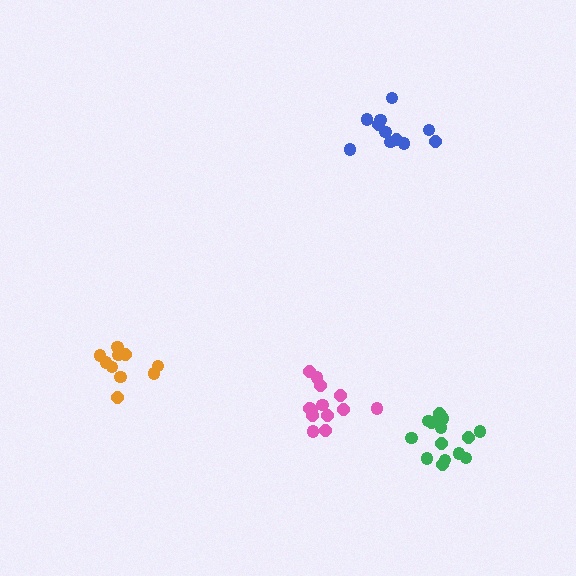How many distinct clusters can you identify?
There are 4 distinct clusters.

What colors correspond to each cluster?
The clusters are colored: blue, pink, orange, green.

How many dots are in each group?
Group 1: 11 dots, Group 2: 13 dots, Group 3: 10 dots, Group 4: 14 dots (48 total).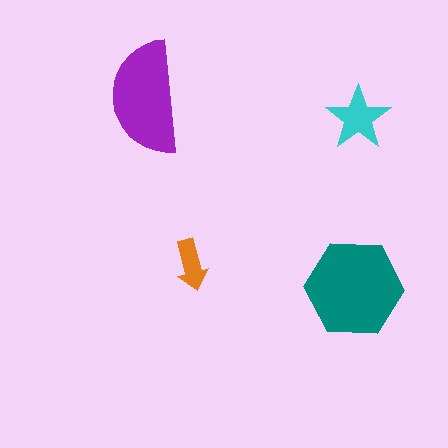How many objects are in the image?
There are 4 objects in the image.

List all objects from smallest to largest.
The orange arrow, the cyan star, the purple semicircle, the teal hexagon.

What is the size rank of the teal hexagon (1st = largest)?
1st.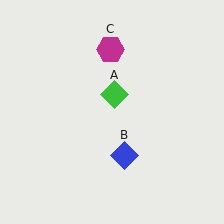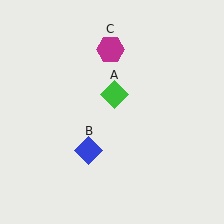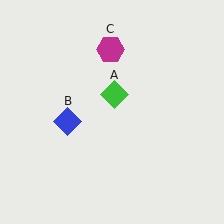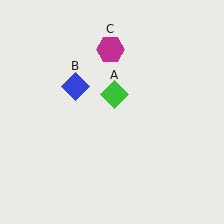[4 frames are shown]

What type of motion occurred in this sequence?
The blue diamond (object B) rotated clockwise around the center of the scene.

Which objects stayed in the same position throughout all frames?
Green diamond (object A) and magenta hexagon (object C) remained stationary.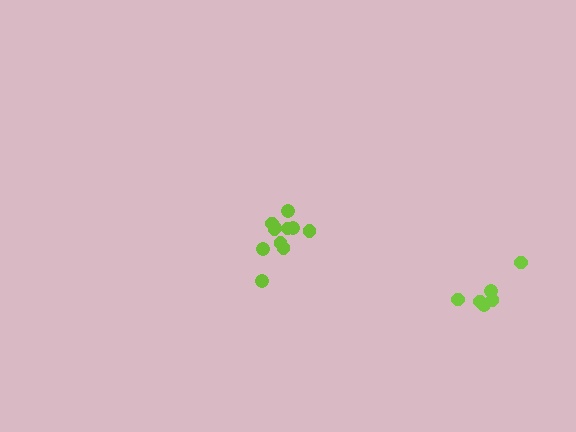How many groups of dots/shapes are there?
There are 2 groups.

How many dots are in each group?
Group 1: 6 dots, Group 2: 11 dots (17 total).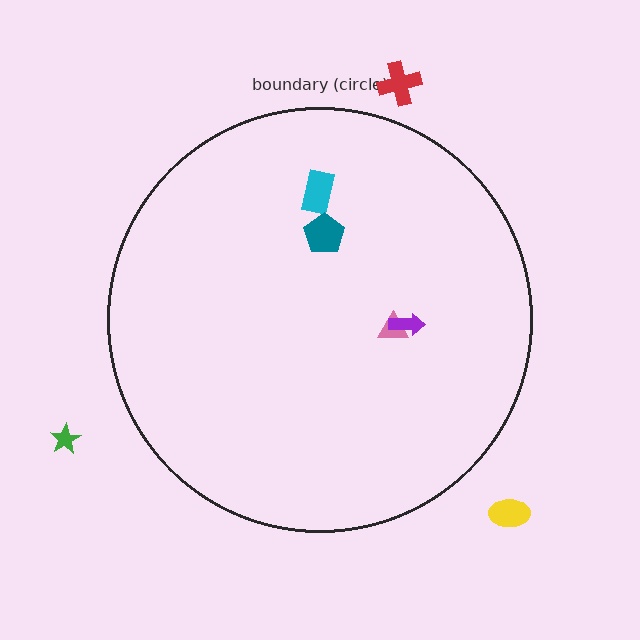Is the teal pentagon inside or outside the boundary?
Inside.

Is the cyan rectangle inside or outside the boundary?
Inside.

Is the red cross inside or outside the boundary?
Outside.